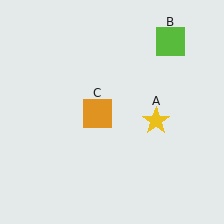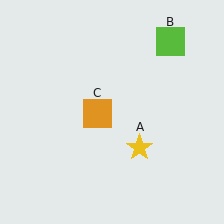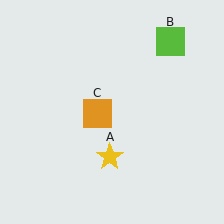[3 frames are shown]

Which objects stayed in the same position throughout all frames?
Lime square (object B) and orange square (object C) remained stationary.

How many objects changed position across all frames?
1 object changed position: yellow star (object A).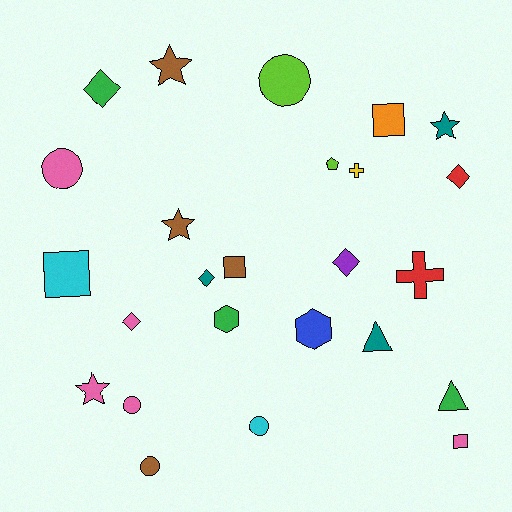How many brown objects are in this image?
There are 4 brown objects.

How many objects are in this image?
There are 25 objects.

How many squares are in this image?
There are 4 squares.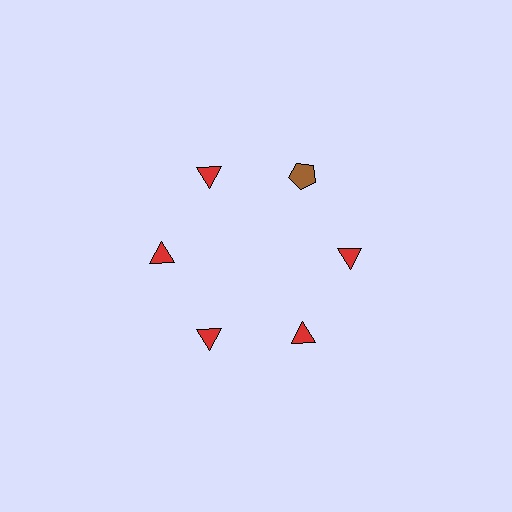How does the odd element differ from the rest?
It differs in both color (brown instead of red) and shape (pentagon instead of triangle).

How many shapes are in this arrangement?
There are 6 shapes arranged in a ring pattern.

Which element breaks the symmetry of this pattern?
The brown pentagon at roughly the 1 o'clock position breaks the symmetry. All other shapes are red triangles.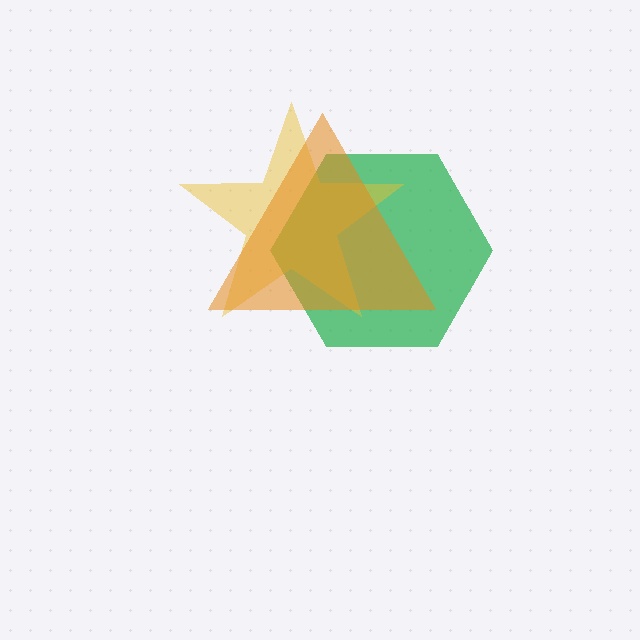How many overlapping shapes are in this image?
There are 3 overlapping shapes in the image.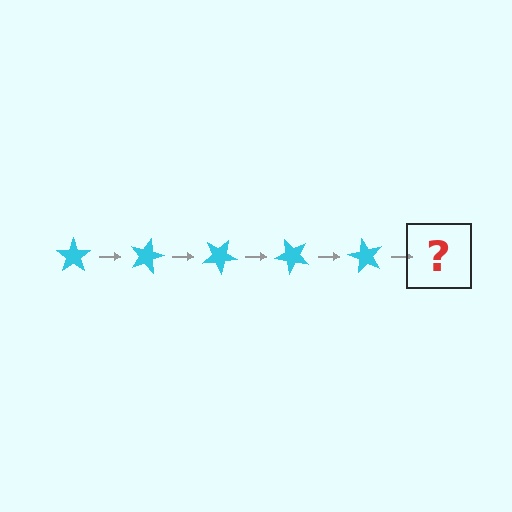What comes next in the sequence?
The next element should be a cyan star rotated 75 degrees.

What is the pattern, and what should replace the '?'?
The pattern is that the star rotates 15 degrees each step. The '?' should be a cyan star rotated 75 degrees.